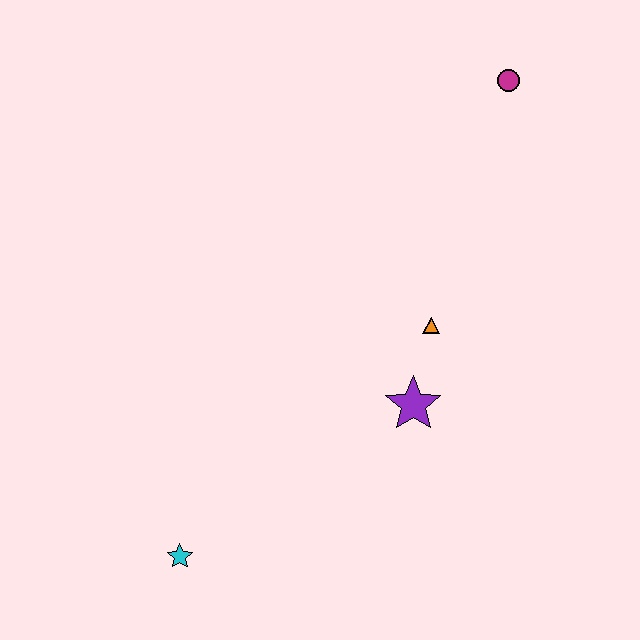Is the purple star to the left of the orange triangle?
Yes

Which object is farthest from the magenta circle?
The cyan star is farthest from the magenta circle.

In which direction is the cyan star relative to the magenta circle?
The cyan star is below the magenta circle.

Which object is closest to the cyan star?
The purple star is closest to the cyan star.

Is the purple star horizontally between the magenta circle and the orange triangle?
No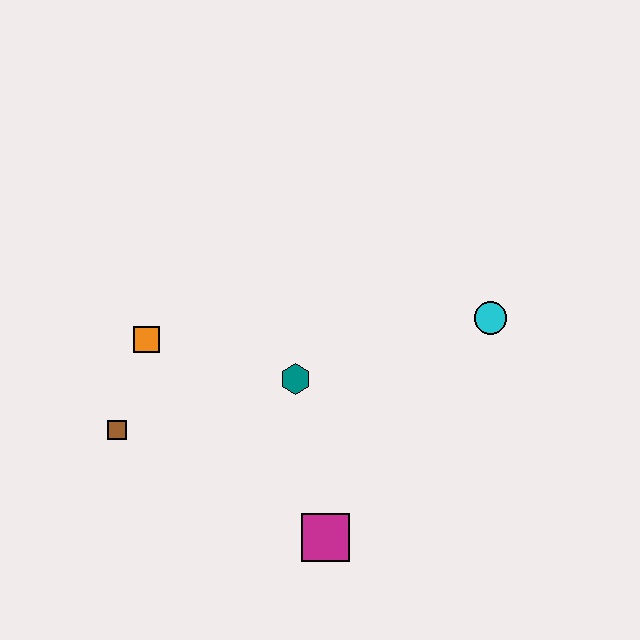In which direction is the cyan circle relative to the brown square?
The cyan circle is to the right of the brown square.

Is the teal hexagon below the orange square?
Yes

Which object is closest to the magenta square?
The teal hexagon is closest to the magenta square.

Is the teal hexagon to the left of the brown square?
No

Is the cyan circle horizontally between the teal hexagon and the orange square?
No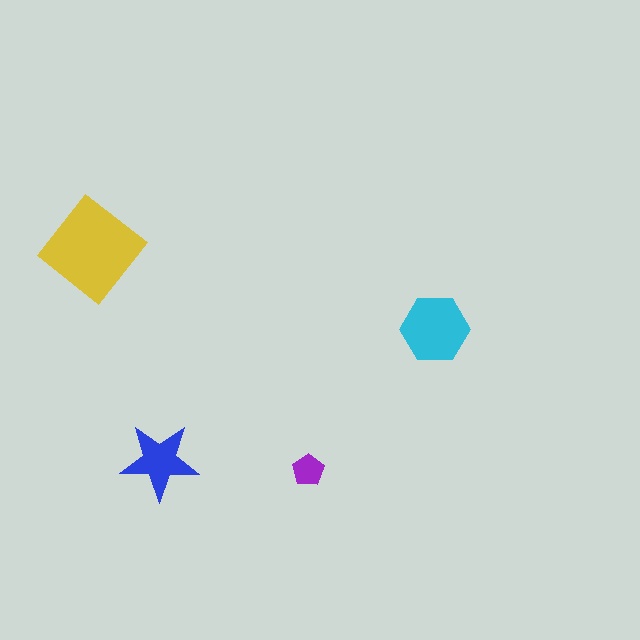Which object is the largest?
The yellow diamond.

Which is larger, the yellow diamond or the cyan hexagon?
The yellow diamond.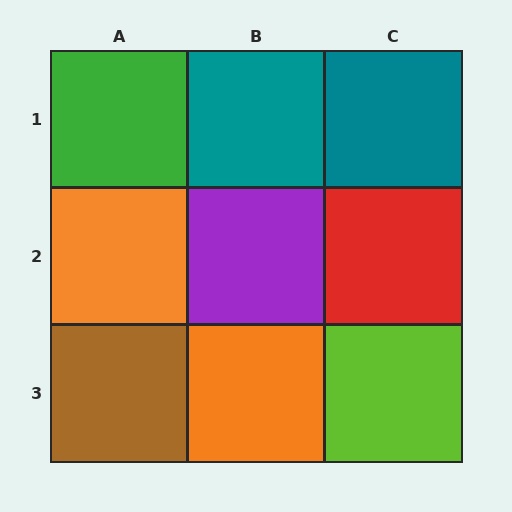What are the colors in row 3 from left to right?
Brown, orange, lime.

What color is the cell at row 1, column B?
Teal.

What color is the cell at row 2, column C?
Red.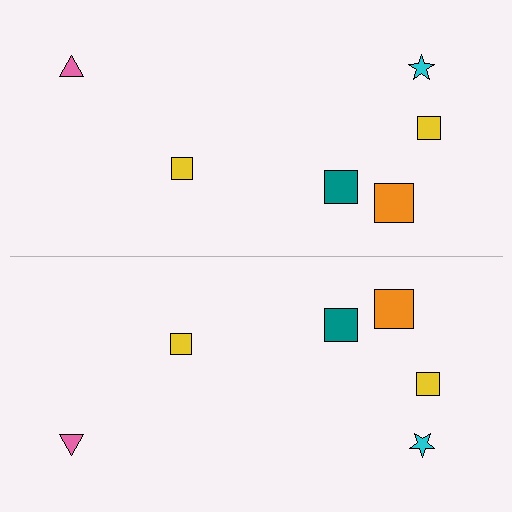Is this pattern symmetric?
Yes, this pattern has bilateral (reflection) symmetry.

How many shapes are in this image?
There are 12 shapes in this image.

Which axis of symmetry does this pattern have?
The pattern has a horizontal axis of symmetry running through the center of the image.